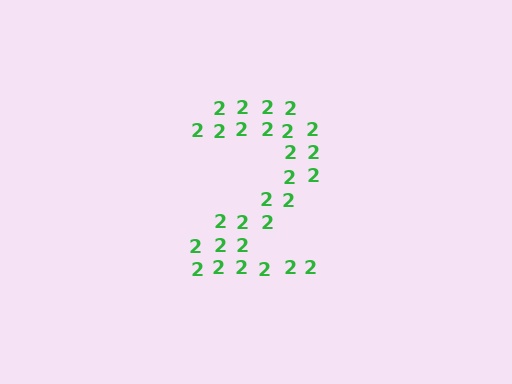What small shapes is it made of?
It is made of small digit 2's.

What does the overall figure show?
The overall figure shows the digit 2.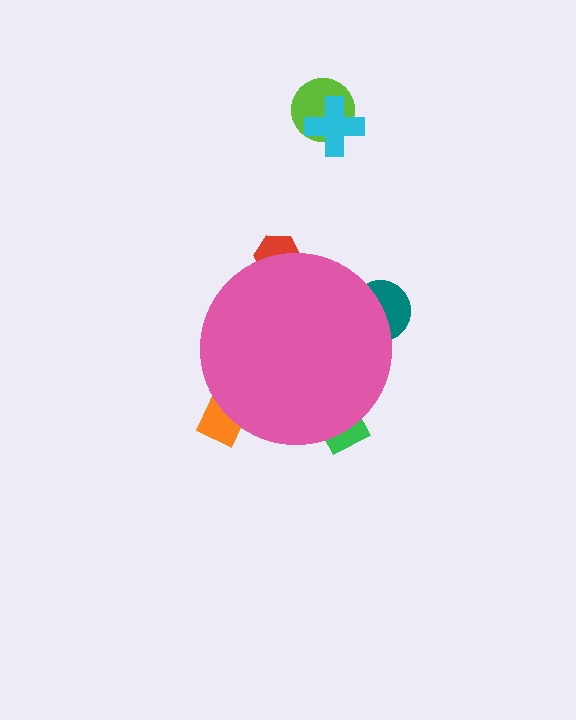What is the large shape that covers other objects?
A pink circle.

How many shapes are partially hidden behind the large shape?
4 shapes are partially hidden.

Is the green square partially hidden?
Yes, the green square is partially hidden behind the pink circle.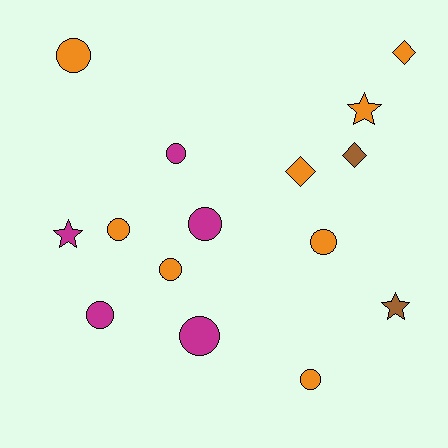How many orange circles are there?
There are 5 orange circles.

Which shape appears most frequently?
Circle, with 9 objects.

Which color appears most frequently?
Orange, with 8 objects.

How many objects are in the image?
There are 15 objects.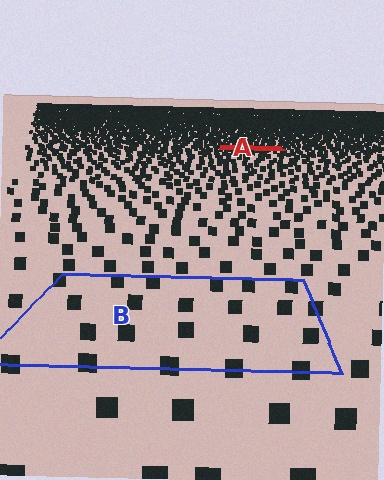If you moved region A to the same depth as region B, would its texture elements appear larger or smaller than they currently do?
They would appear larger. At a closer depth, the same texture elements are projected at a bigger on-screen size.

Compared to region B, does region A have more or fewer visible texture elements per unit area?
Region A has more texture elements per unit area — they are packed more densely because it is farther away.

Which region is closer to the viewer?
Region B is closer. The texture elements there are larger and more spread out.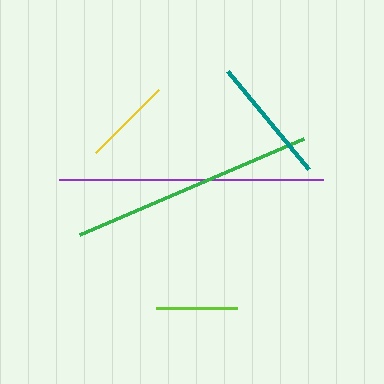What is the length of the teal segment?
The teal segment is approximately 126 pixels long.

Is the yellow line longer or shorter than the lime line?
The yellow line is longer than the lime line.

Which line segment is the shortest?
The lime line is the shortest at approximately 82 pixels.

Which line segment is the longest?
The purple line is the longest at approximately 264 pixels.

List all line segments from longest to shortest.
From longest to shortest: purple, green, teal, yellow, lime.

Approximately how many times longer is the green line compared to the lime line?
The green line is approximately 3.0 times the length of the lime line.